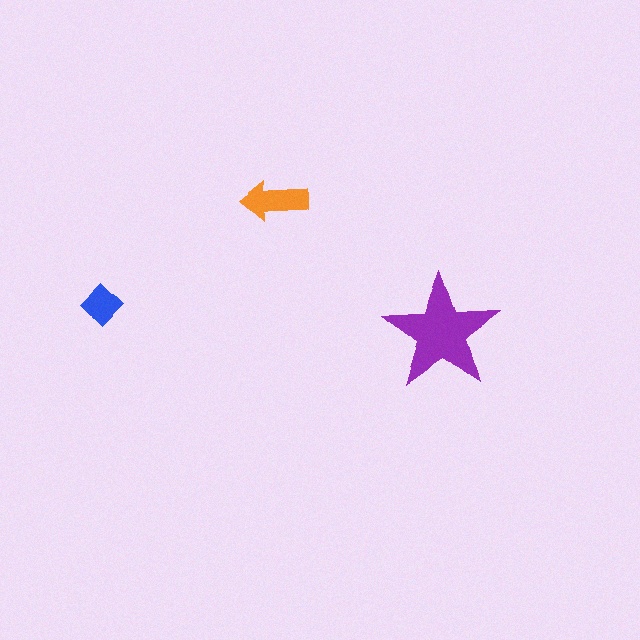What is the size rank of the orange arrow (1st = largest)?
2nd.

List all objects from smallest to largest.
The blue diamond, the orange arrow, the purple star.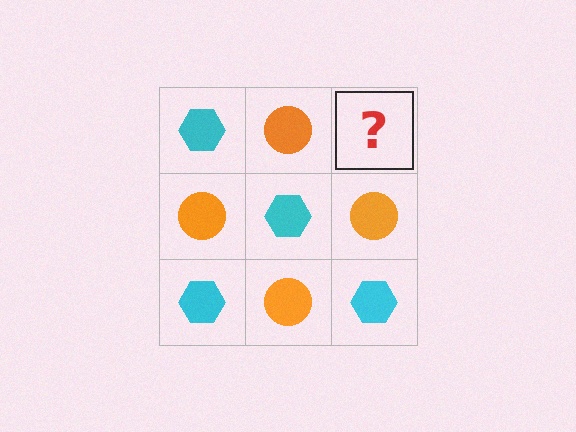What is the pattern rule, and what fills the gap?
The rule is that it alternates cyan hexagon and orange circle in a checkerboard pattern. The gap should be filled with a cyan hexagon.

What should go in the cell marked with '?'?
The missing cell should contain a cyan hexagon.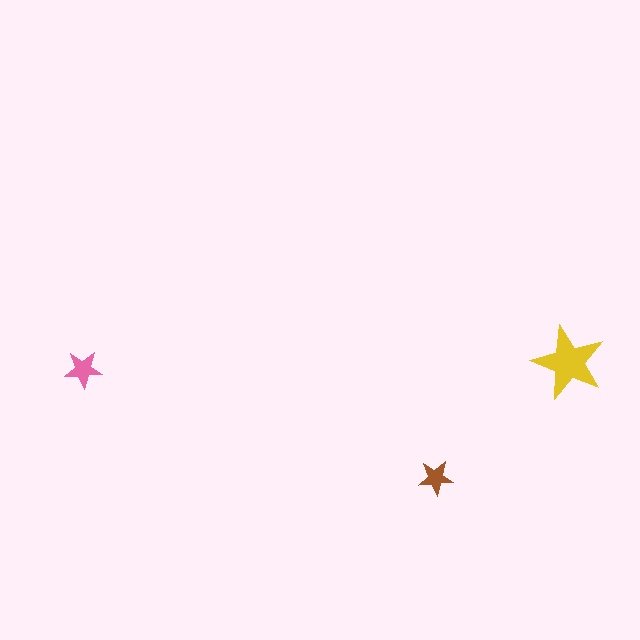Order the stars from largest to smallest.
the yellow one, the pink one, the brown one.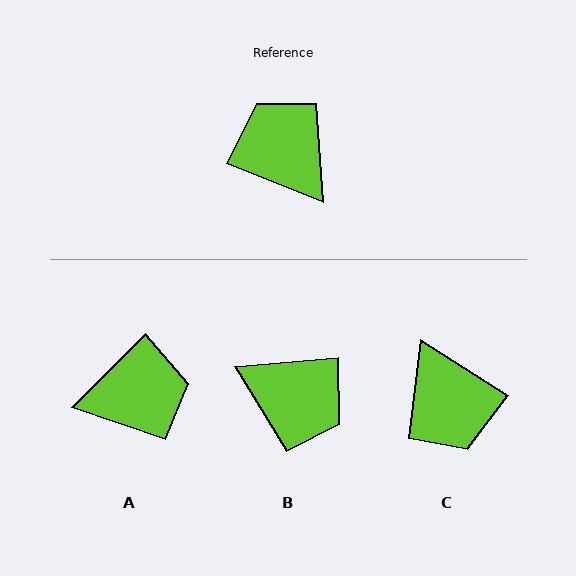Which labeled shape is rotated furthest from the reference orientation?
C, about 169 degrees away.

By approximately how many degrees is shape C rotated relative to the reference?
Approximately 169 degrees counter-clockwise.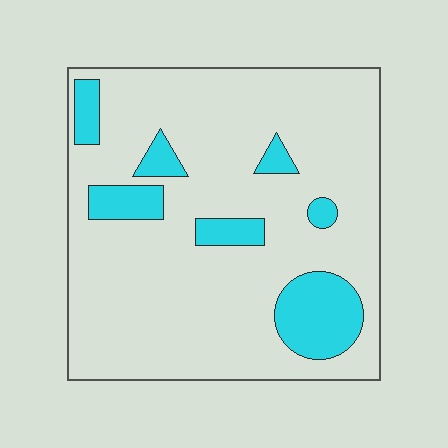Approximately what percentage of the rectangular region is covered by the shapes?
Approximately 15%.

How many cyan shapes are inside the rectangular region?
7.